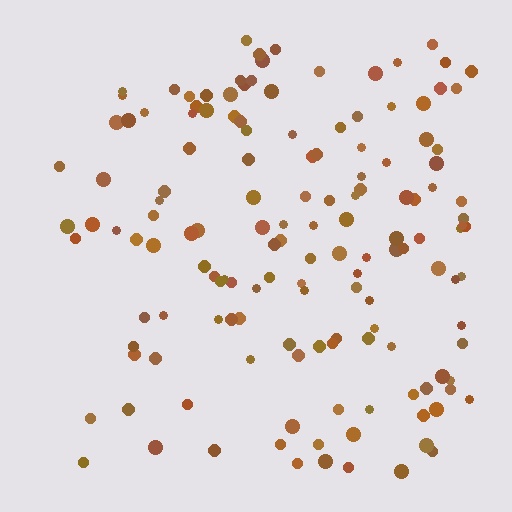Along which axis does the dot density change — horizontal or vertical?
Horizontal.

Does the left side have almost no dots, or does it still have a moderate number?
Still a moderate number, just noticeably fewer than the right.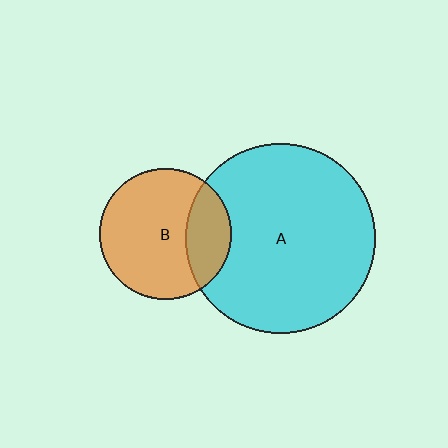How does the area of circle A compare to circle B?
Approximately 2.1 times.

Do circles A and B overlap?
Yes.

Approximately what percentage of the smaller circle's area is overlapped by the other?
Approximately 25%.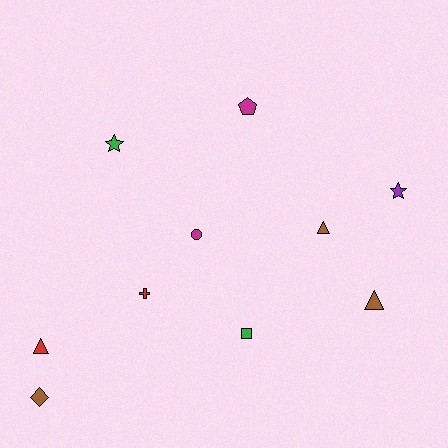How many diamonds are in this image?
There is 1 diamond.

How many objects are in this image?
There are 10 objects.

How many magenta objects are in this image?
There are 2 magenta objects.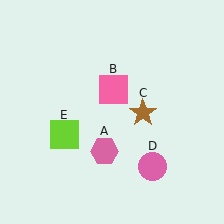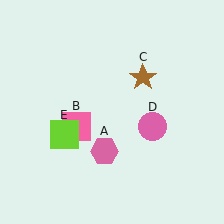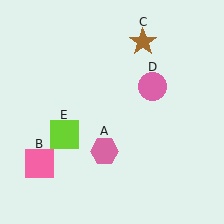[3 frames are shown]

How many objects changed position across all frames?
3 objects changed position: pink square (object B), brown star (object C), pink circle (object D).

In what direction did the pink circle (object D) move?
The pink circle (object D) moved up.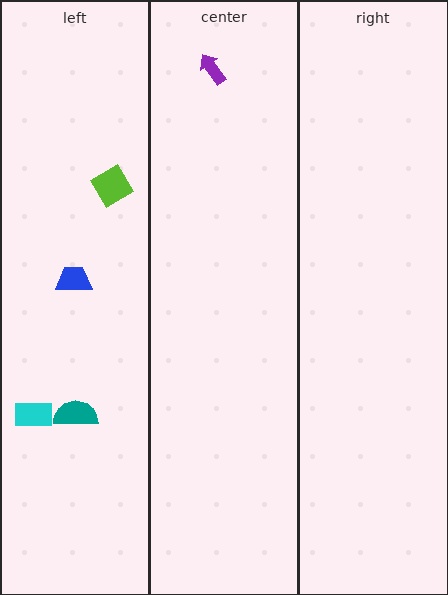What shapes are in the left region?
The blue trapezoid, the teal semicircle, the lime diamond, the cyan rectangle.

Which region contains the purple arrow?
The center region.